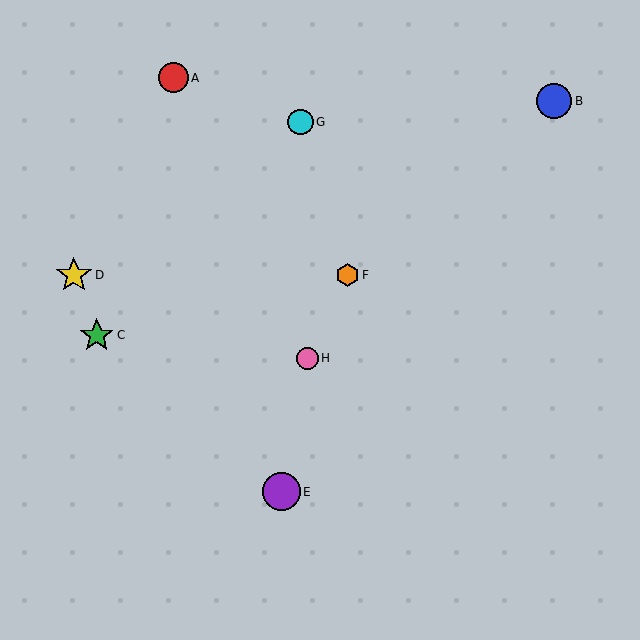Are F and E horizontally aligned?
No, F is at y≈275 and E is at y≈492.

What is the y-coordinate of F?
Object F is at y≈275.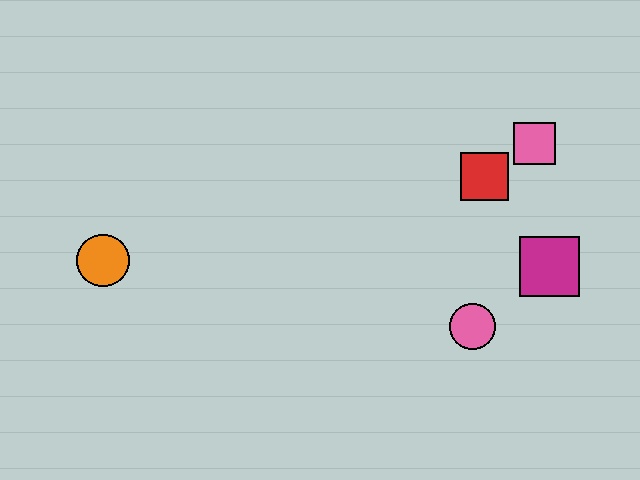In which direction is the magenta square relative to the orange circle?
The magenta square is to the right of the orange circle.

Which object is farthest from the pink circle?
The orange circle is farthest from the pink circle.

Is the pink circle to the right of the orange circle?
Yes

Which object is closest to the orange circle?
The pink circle is closest to the orange circle.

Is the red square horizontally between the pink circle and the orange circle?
No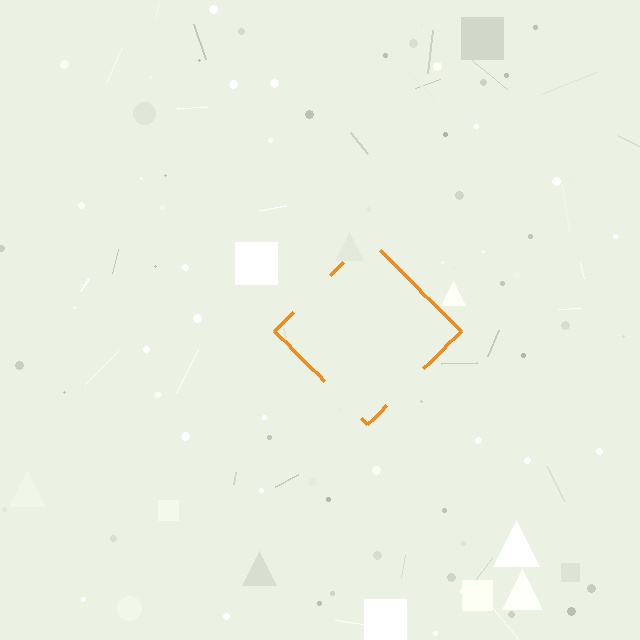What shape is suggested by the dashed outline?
The dashed outline suggests a diamond.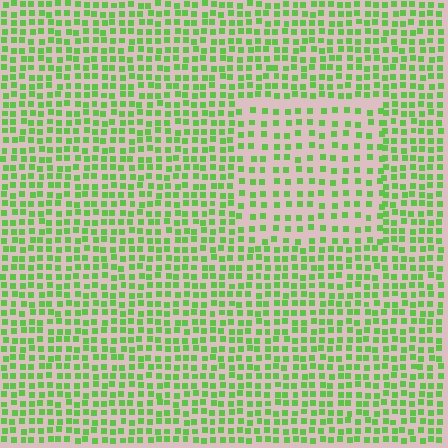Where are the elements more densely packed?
The elements are more densely packed outside the rectangle boundary.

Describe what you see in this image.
The image contains small lime elements arranged at two different densities. A rectangle-shaped region is visible where the elements are less densely packed than the surrounding area.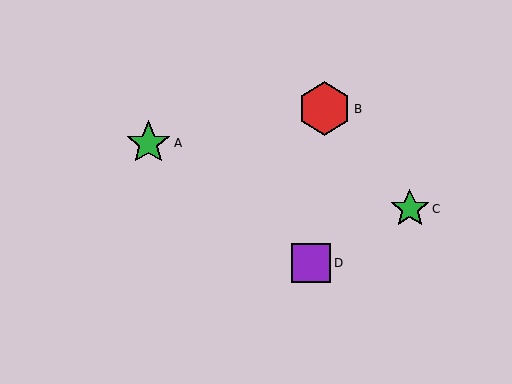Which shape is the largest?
The red hexagon (labeled B) is the largest.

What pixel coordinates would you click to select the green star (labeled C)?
Click at (410, 209) to select the green star C.